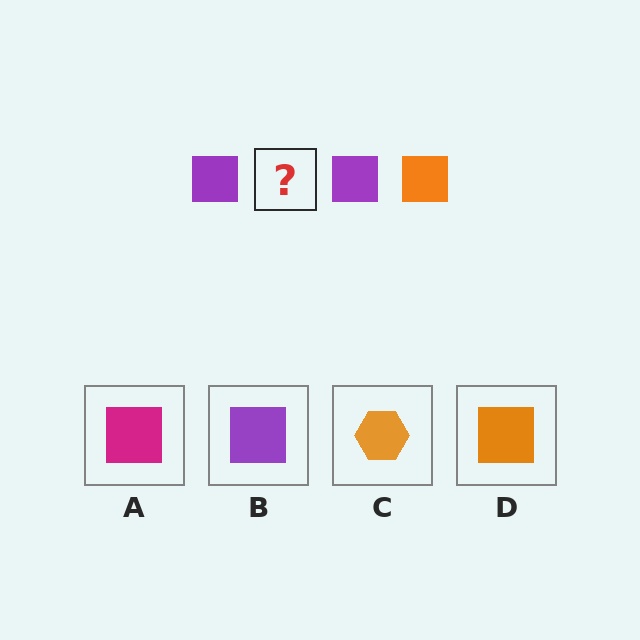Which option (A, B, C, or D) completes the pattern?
D.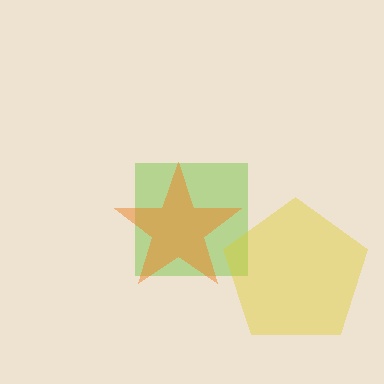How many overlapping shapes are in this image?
There are 3 overlapping shapes in the image.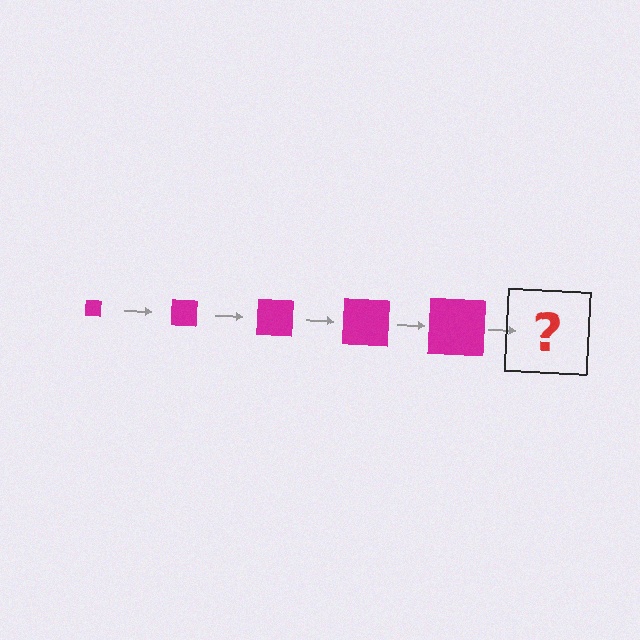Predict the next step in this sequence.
The next step is a magenta square, larger than the previous one.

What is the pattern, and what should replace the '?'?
The pattern is that the square gets progressively larger each step. The '?' should be a magenta square, larger than the previous one.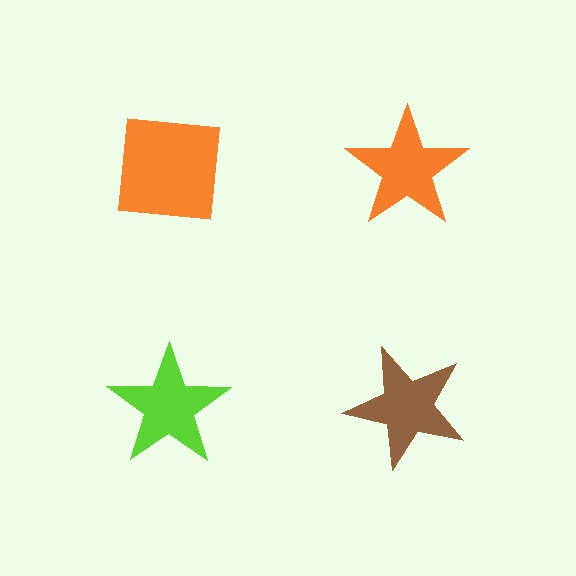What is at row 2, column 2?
A brown star.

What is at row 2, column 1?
A lime star.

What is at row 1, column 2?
An orange star.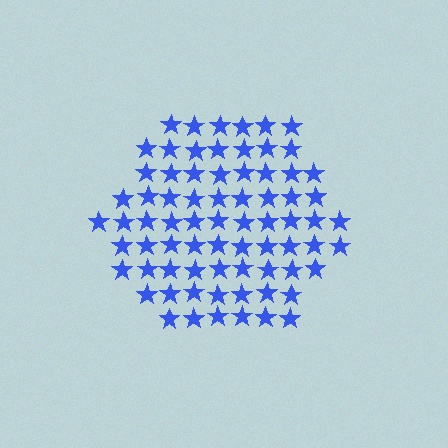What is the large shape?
The large shape is a hexagon.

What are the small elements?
The small elements are stars.